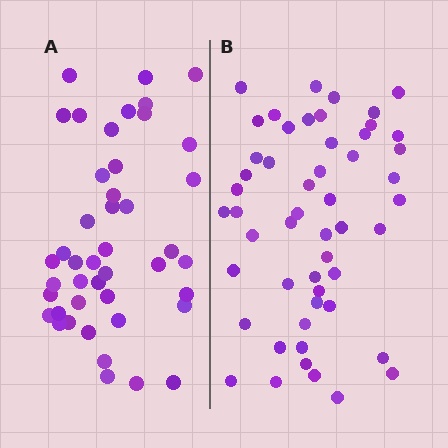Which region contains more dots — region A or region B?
Region B (the right region) has more dots.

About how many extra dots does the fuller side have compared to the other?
Region B has roughly 8 or so more dots than region A.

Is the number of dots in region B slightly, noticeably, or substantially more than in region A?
Region B has only slightly more — the two regions are fairly close. The ratio is roughly 1.2 to 1.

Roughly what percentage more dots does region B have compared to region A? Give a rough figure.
About 20% more.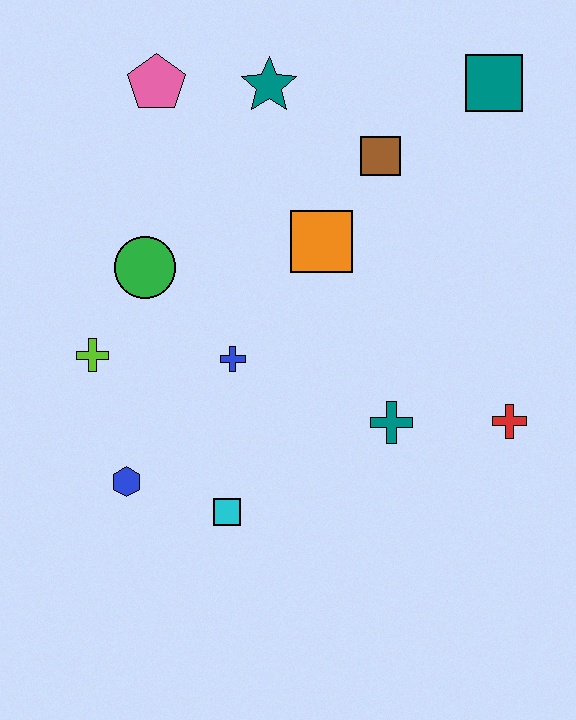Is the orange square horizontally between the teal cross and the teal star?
Yes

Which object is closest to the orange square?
The brown square is closest to the orange square.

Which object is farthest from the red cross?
The pink pentagon is farthest from the red cross.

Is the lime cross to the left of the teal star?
Yes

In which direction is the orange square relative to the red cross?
The orange square is to the left of the red cross.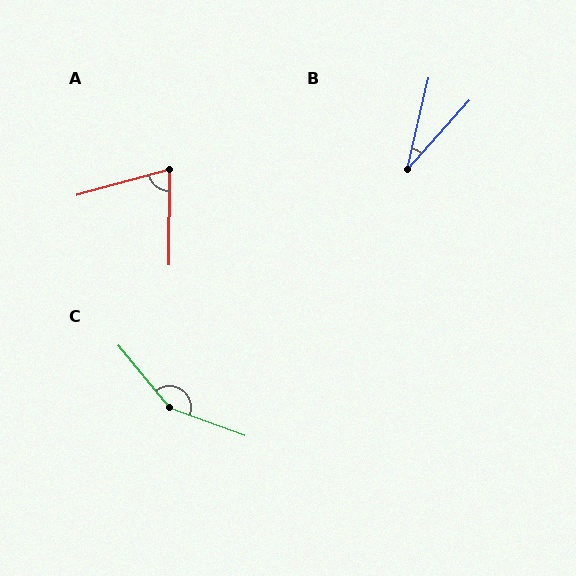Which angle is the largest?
C, at approximately 149 degrees.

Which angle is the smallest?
B, at approximately 28 degrees.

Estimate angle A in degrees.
Approximately 74 degrees.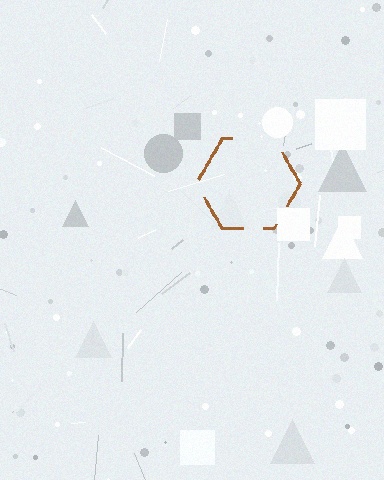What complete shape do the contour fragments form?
The contour fragments form a hexagon.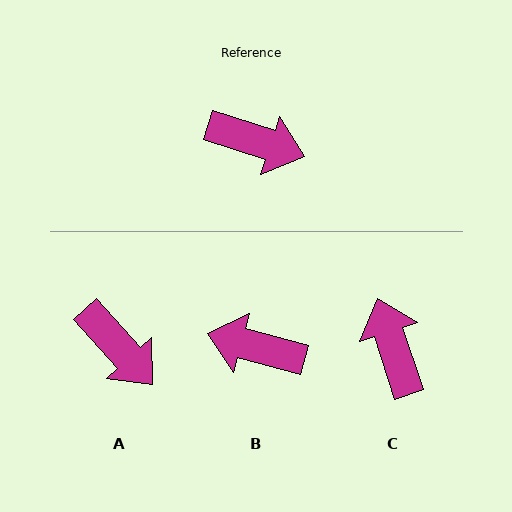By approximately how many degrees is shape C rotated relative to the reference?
Approximately 127 degrees counter-clockwise.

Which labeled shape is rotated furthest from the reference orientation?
B, about 177 degrees away.